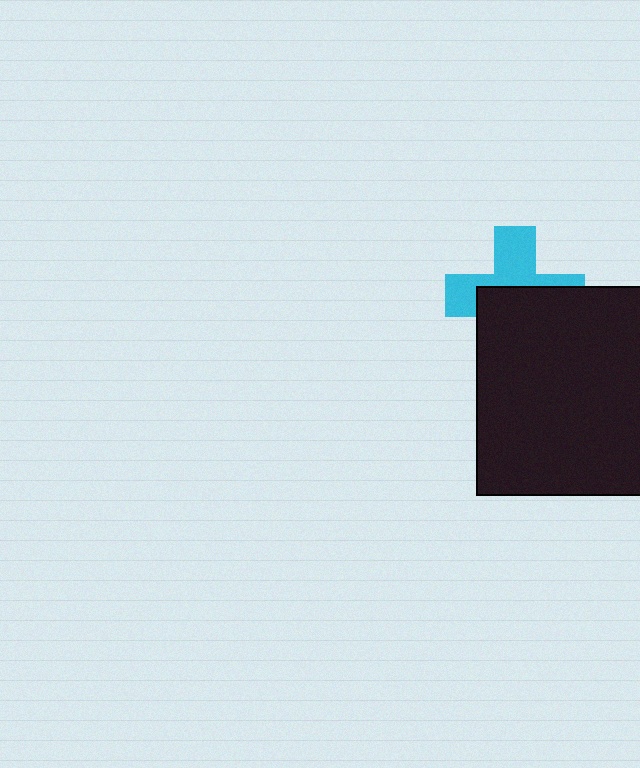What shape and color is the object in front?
The object in front is a black square.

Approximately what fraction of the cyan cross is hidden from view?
Roughly 54% of the cyan cross is hidden behind the black square.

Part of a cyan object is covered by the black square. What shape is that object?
It is a cross.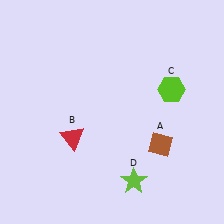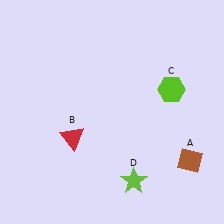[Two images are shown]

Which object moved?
The brown diamond (A) moved right.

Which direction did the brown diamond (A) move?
The brown diamond (A) moved right.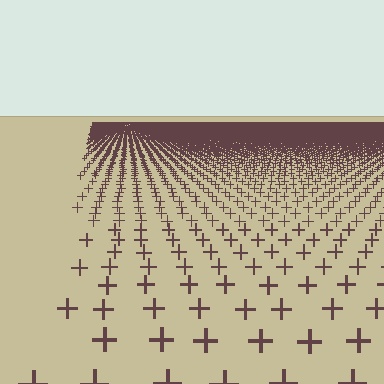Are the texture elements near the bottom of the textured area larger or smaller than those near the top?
Larger. Near the bottom, elements are closer to the viewer and appear at a bigger on-screen size.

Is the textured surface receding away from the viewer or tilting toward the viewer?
The surface is receding away from the viewer. Texture elements get smaller and denser toward the top.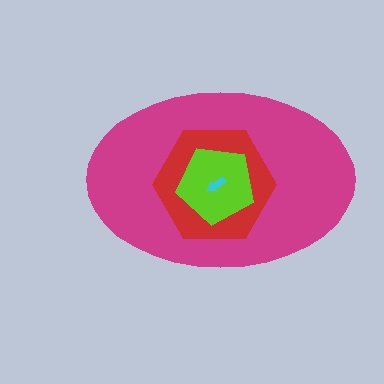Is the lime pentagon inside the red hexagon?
Yes.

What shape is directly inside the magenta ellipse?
The red hexagon.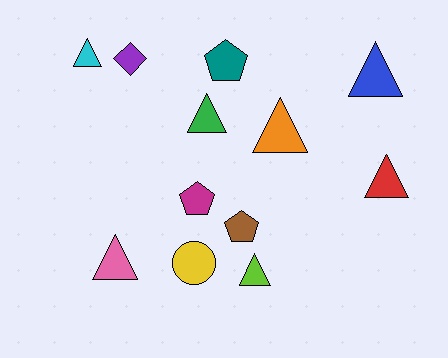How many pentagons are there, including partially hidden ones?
There are 3 pentagons.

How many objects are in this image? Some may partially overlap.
There are 12 objects.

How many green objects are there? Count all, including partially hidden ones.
There is 1 green object.